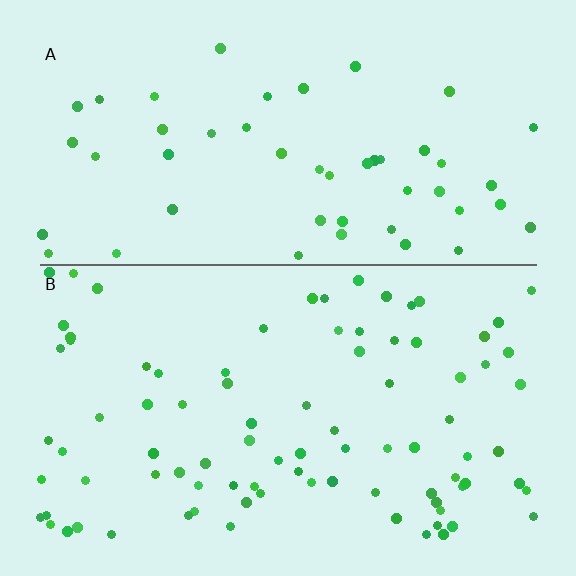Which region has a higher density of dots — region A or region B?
B (the bottom).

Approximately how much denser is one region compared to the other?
Approximately 1.8× — region B over region A.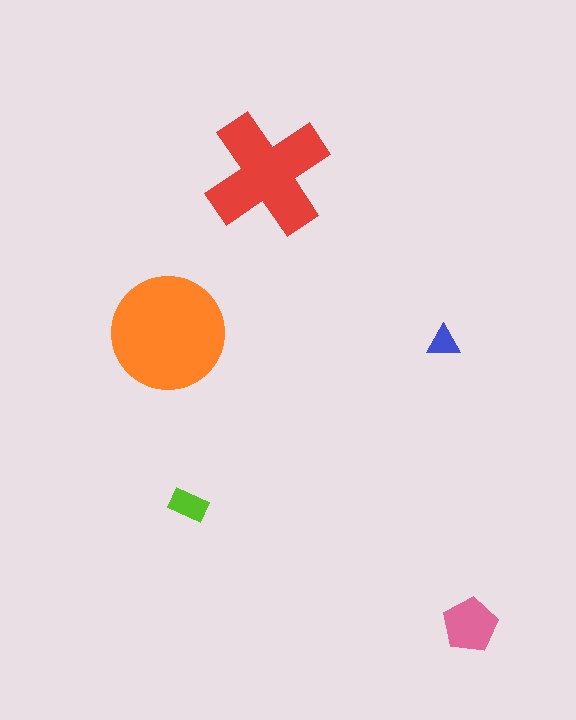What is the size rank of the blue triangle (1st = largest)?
5th.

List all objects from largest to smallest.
The orange circle, the red cross, the pink pentagon, the lime rectangle, the blue triangle.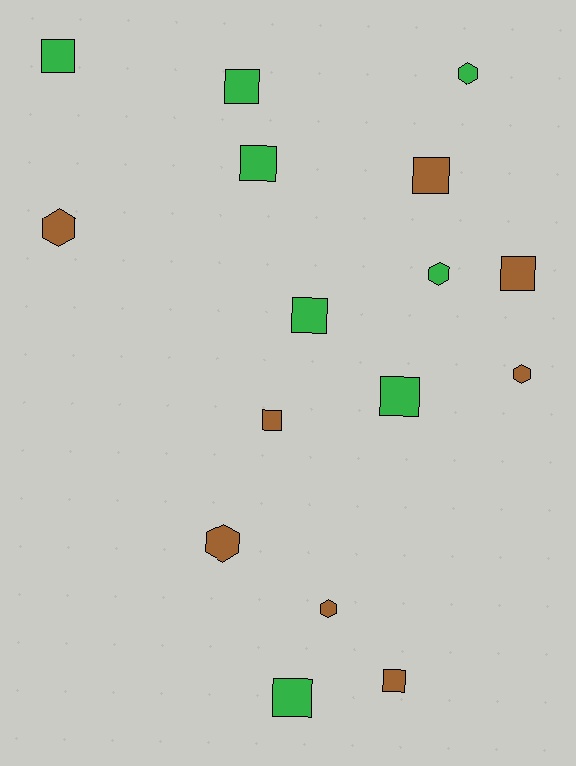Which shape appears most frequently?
Square, with 10 objects.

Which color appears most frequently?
Green, with 8 objects.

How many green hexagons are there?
There are 2 green hexagons.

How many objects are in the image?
There are 16 objects.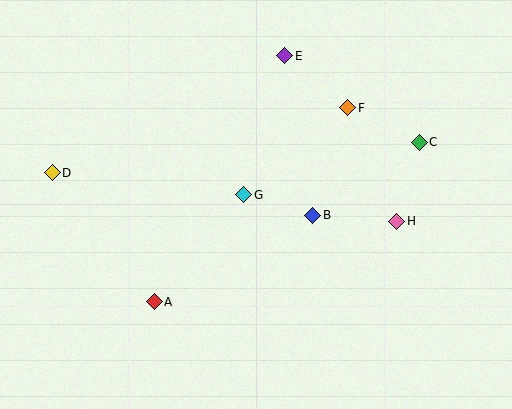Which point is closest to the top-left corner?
Point D is closest to the top-left corner.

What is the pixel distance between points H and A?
The distance between H and A is 255 pixels.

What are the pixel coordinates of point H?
Point H is at (397, 221).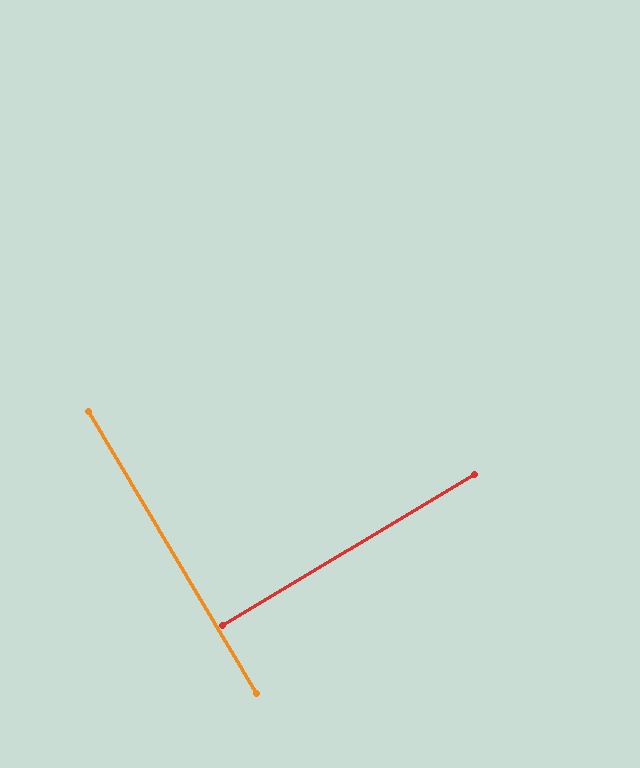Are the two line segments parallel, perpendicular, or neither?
Perpendicular — they meet at approximately 90°.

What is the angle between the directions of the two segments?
Approximately 90 degrees.